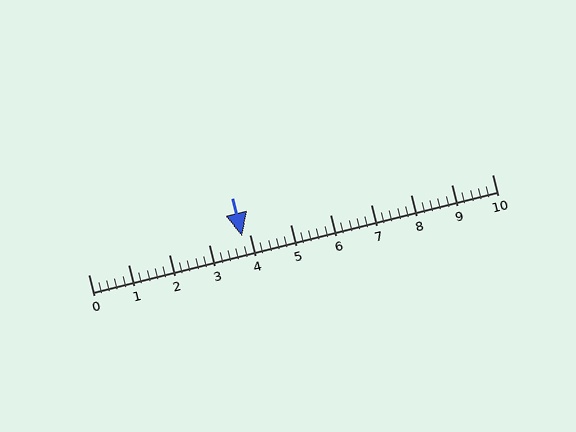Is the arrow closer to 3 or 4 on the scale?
The arrow is closer to 4.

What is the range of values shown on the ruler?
The ruler shows values from 0 to 10.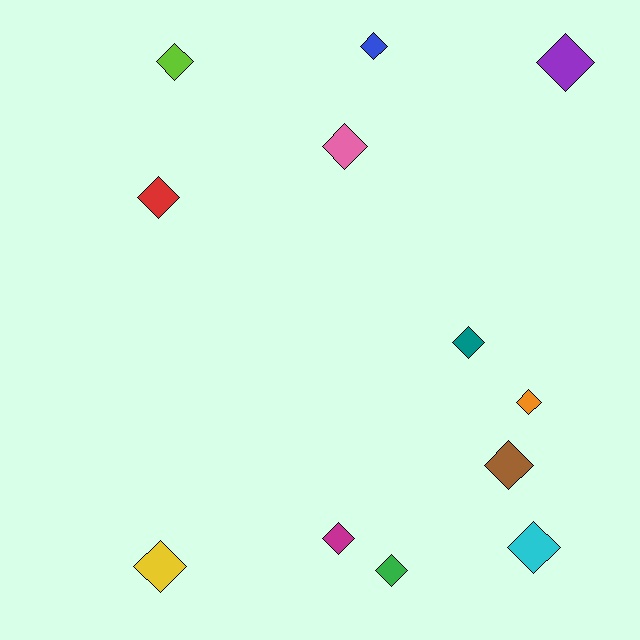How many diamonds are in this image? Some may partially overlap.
There are 12 diamonds.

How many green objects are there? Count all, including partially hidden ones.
There is 1 green object.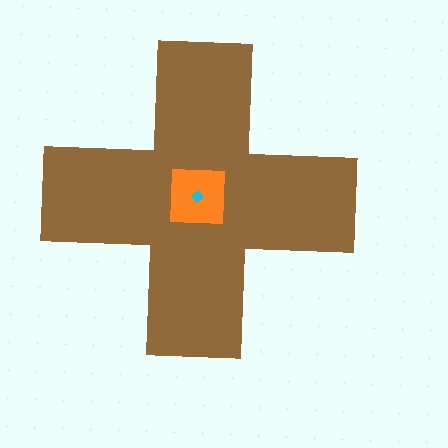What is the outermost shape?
The brown cross.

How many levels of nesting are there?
3.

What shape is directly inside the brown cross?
The orange square.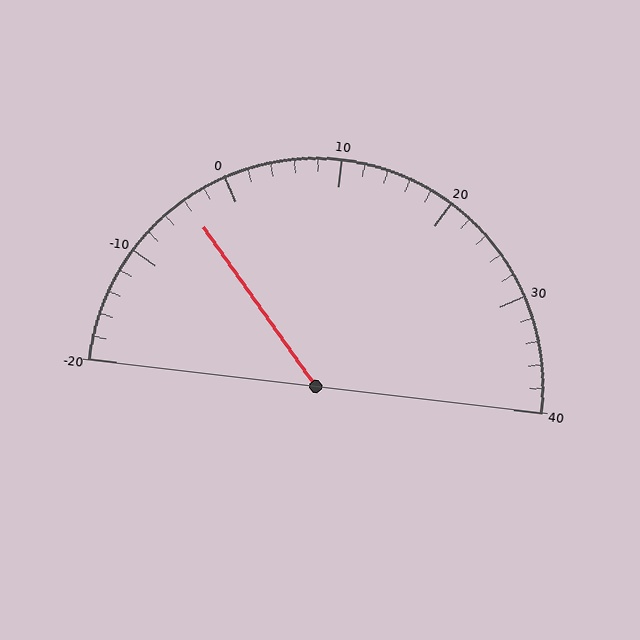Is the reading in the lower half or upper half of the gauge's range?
The reading is in the lower half of the range (-20 to 40).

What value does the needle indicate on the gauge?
The needle indicates approximately -4.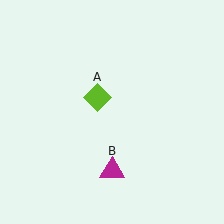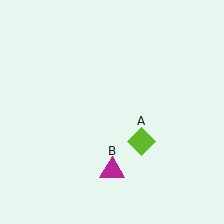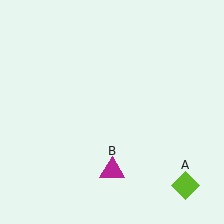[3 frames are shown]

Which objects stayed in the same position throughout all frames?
Magenta triangle (object B) remained stationary.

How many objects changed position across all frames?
1 object changed position: lime diamond (object A).